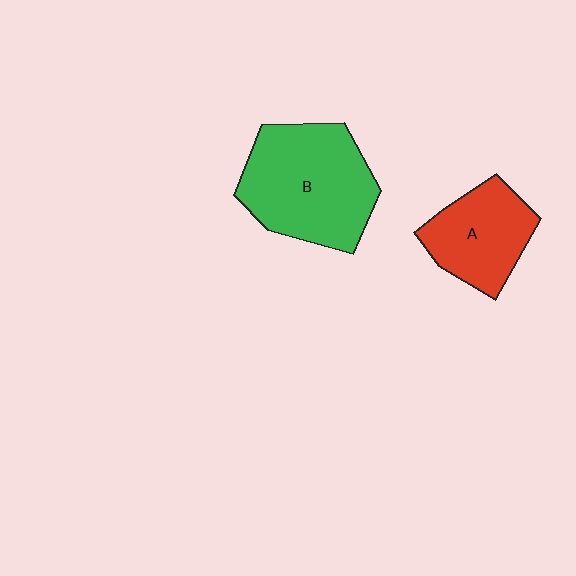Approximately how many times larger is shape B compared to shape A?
Approximately 1.6 times.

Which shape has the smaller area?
Shape A (red).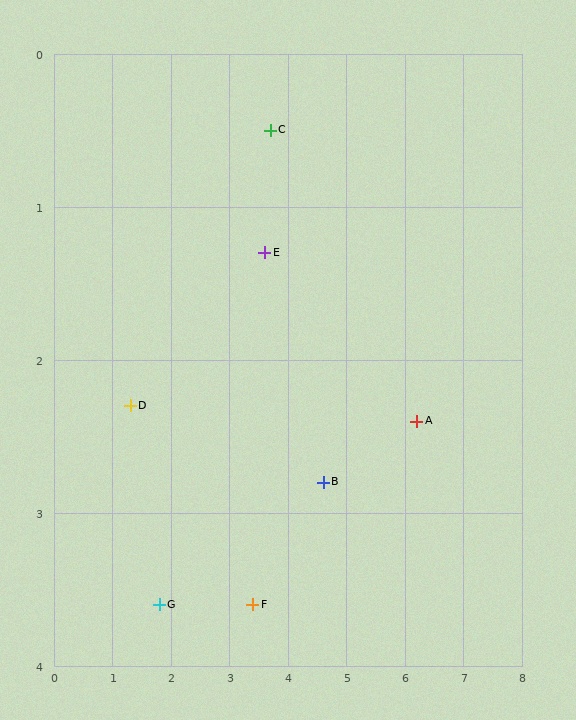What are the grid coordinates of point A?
Point A is at approximately (6.2, 2.4).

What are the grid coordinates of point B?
Point B is at approximately (4.6, 2.8).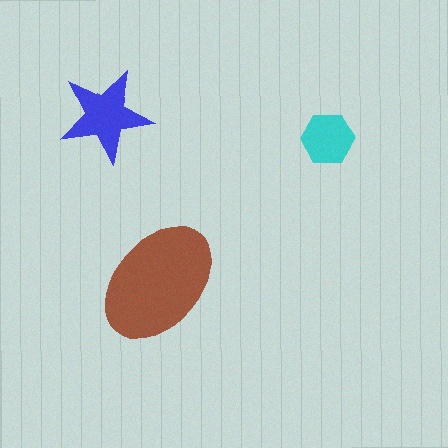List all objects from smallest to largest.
The cyan hexagon, the blue star, the brown ellipse.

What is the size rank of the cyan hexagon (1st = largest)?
3rd.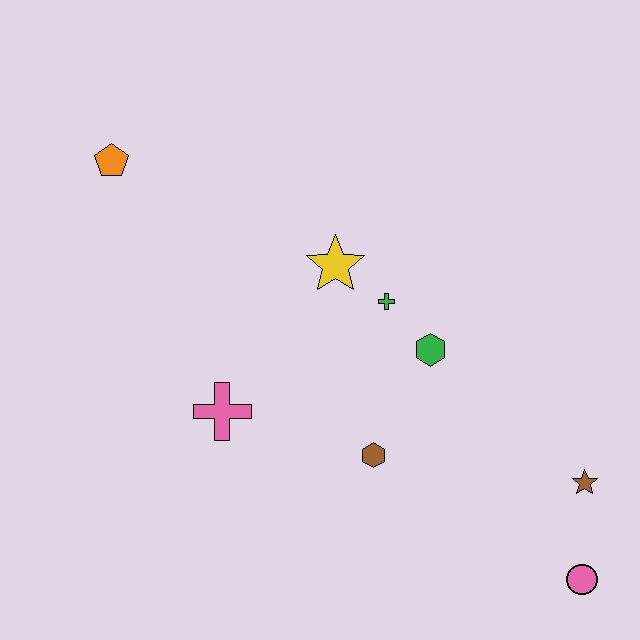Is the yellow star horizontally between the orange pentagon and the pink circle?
Yes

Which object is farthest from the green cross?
The pink circle is farthest from the green cross.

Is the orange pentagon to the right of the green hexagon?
No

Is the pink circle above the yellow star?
No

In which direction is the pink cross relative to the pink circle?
The pink cross is to the left of the pink circle.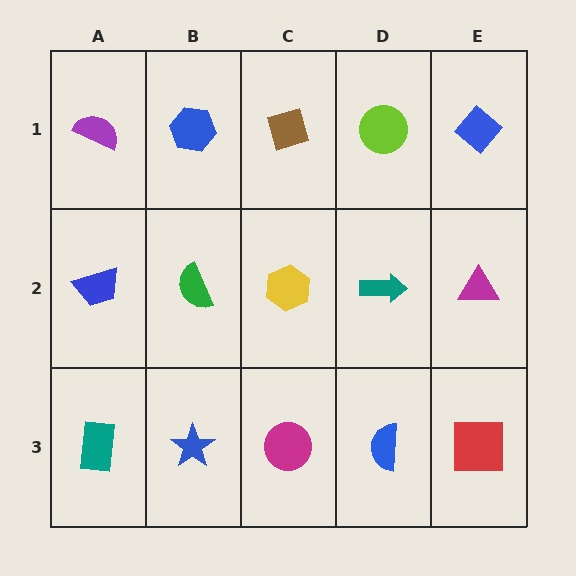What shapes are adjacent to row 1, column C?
A yellow hexagon (row 2, column C), a blue hexagon (row 1, column B), a lime circle (row 1, column D).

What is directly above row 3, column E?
A magenta triangle.